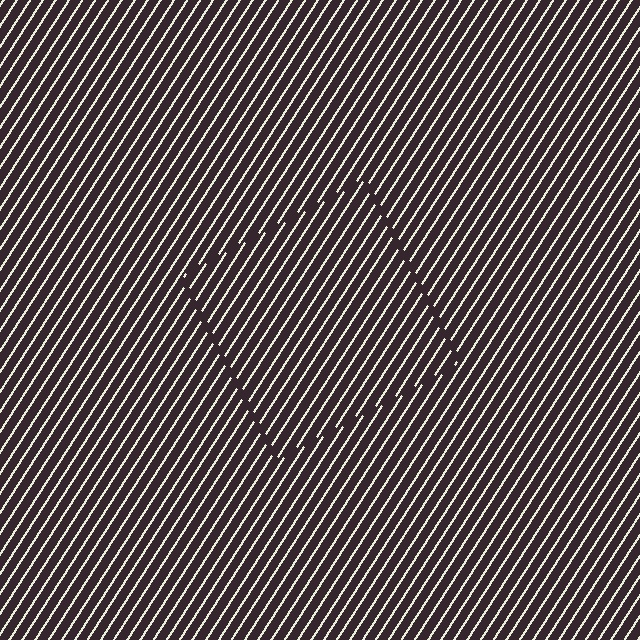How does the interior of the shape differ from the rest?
The interior of the shape contains the same grating, shifted by half a period — the contour is defined by the phase discontinuity where line-ends from the inner and outer gratings abut.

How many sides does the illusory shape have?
4 sides — the line-ends trace a square.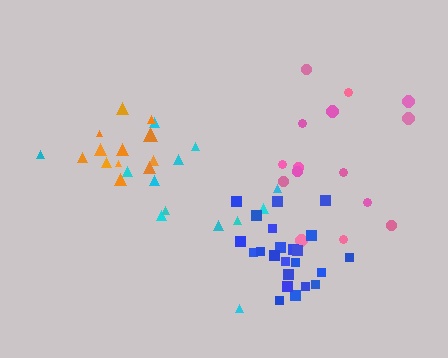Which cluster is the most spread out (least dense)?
Pink.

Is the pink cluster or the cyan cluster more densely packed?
Cyan.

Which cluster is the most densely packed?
Blue.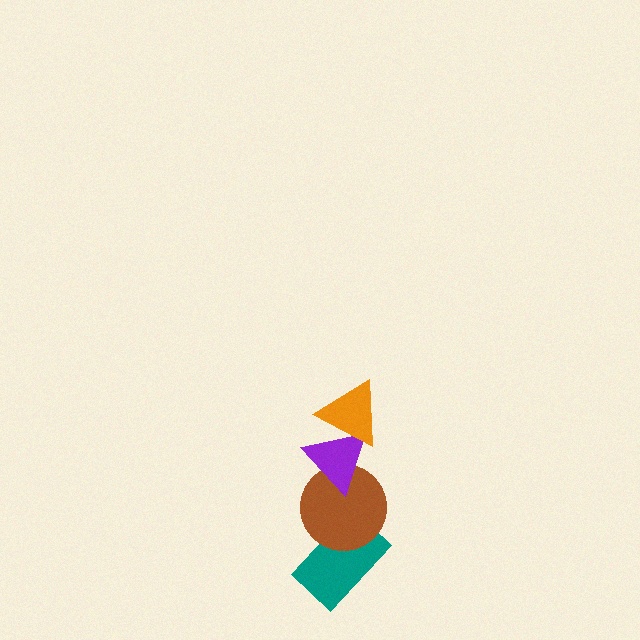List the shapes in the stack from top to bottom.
From top to bottom: the orange triangle, the purple triangle, the brown circle, the teal rectangle.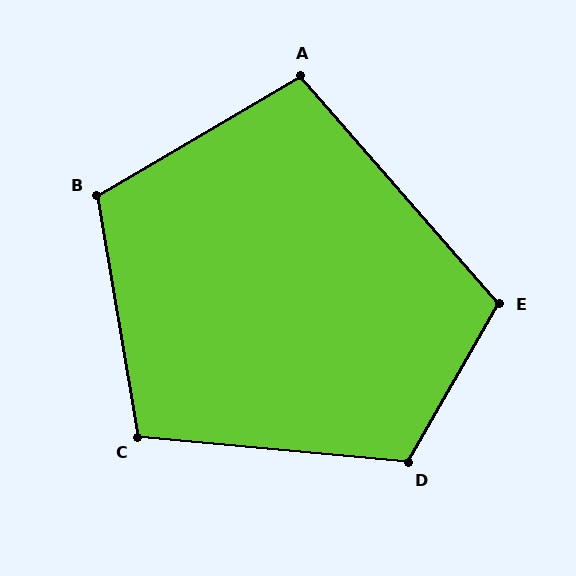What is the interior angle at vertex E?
Approximately 109 degrees (obtuse).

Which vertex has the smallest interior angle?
A, at approximately 101 degrees.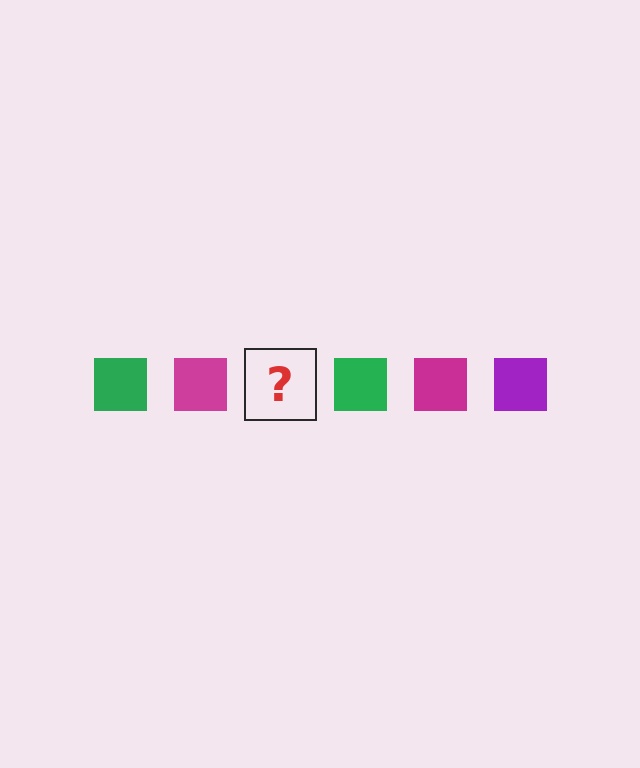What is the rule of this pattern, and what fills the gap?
The rule is that the pattern cycles through green, magenta, purple squares. The gap should be filled with a purple square.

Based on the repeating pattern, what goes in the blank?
The blank should be a purple square.